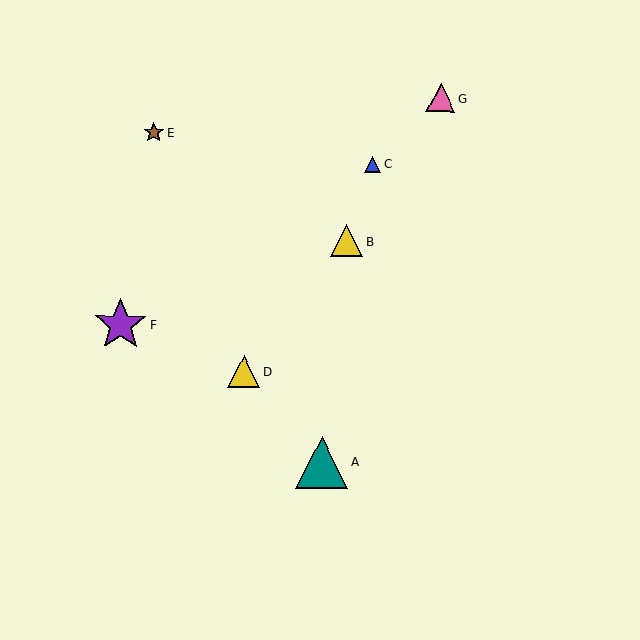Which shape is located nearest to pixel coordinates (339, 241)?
The yellow triangle (labeled B) at (347, 241) is nearest to that location.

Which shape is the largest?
The purple star (labeled F) is the largest.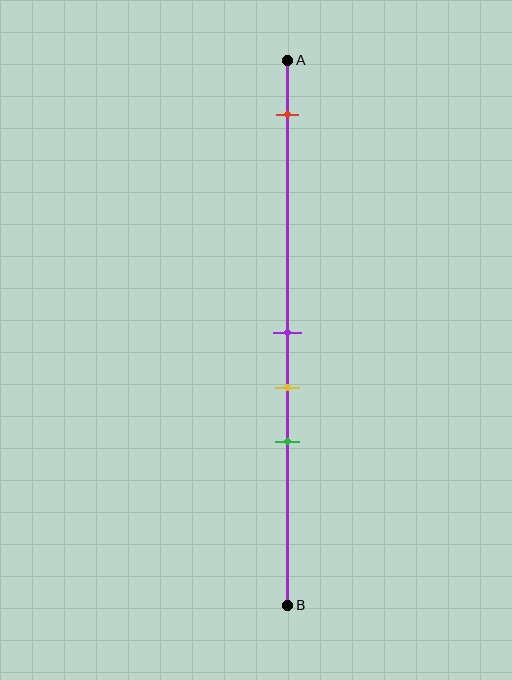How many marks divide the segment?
There are 4 marks dividing the segment.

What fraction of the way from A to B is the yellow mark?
The yellow mark is approximately 60% (0.6) of the way from A to B.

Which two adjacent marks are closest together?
The purple and yellow marks are the closest adjacent pair.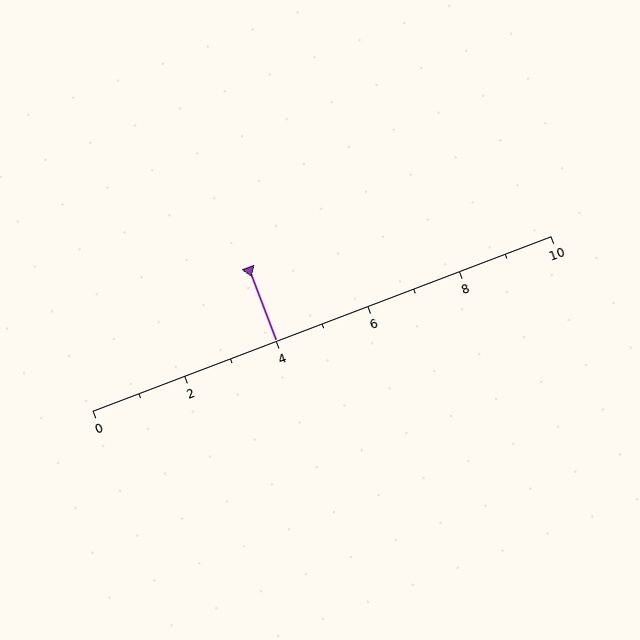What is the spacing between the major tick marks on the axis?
The major ticks are spaced 2 apart.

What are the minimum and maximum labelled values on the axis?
The axis runs from 0 to 10.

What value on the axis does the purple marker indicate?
The marker indicates approximately 4.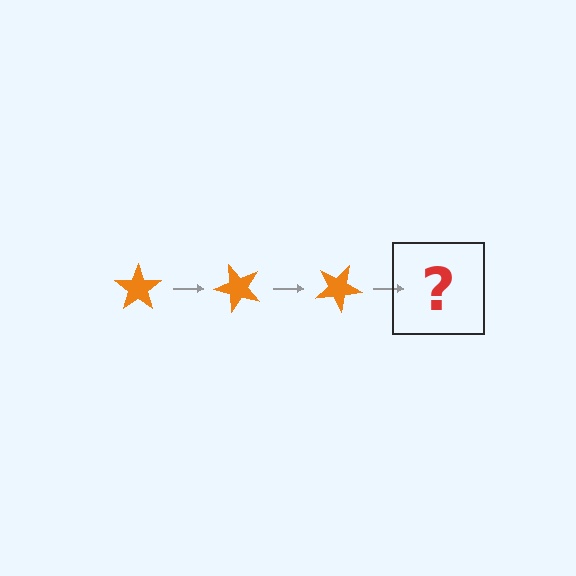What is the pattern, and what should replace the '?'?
The pattern is that the star rotates 50 degrees each step. The '?' should be an orange star rotated 150 degrees.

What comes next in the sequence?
The next element should be an orange star rotated 150 degrees.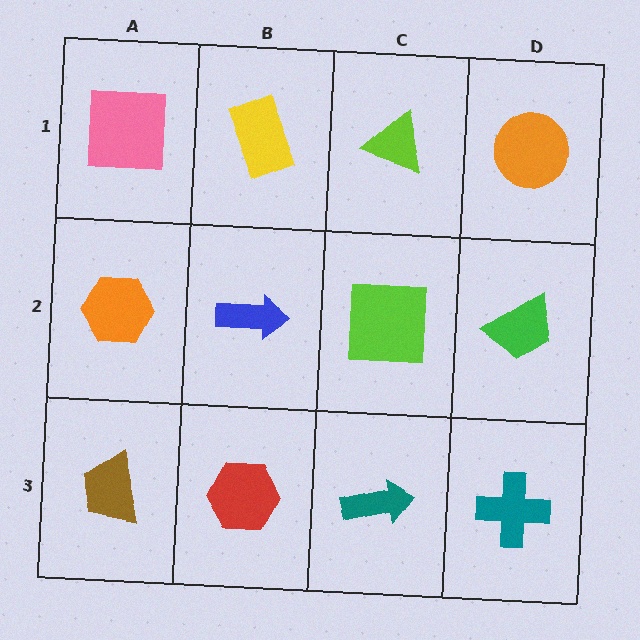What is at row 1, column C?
A lime triangle.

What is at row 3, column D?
A teal cross.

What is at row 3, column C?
A teal arrow.